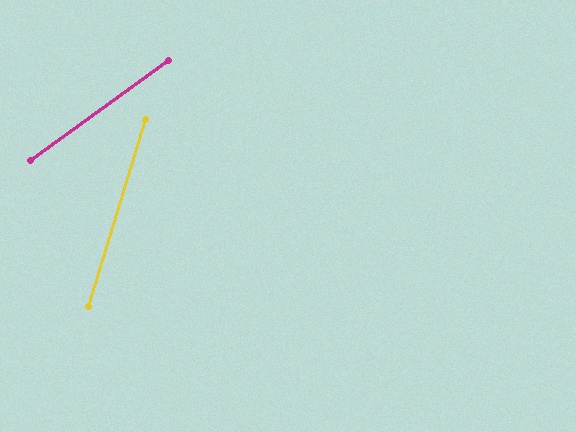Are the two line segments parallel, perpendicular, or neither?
Neither parallel nor perpendicular — they differ by about 37°.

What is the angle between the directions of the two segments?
Approximately 37 degrees.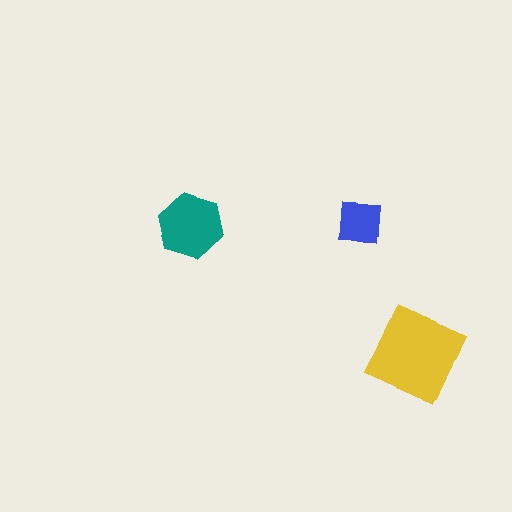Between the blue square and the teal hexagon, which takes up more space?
The teal hexagon.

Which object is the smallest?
The blue square.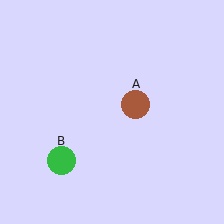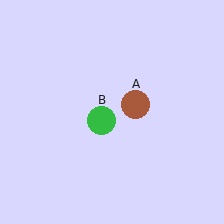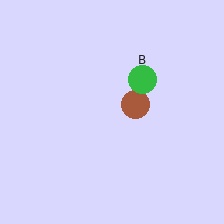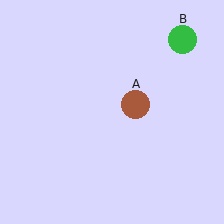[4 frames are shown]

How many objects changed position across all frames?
1 object changed position: green circle (object B).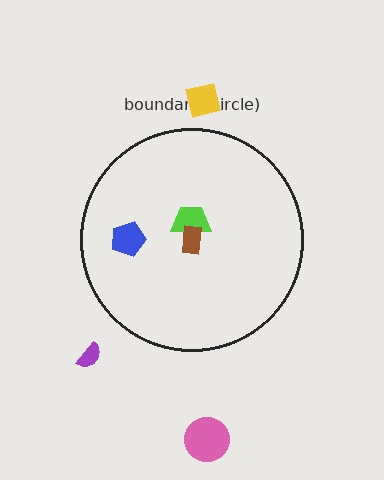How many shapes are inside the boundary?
3 inside, 3 outside.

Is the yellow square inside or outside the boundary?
Outside.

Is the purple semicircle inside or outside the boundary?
Outside.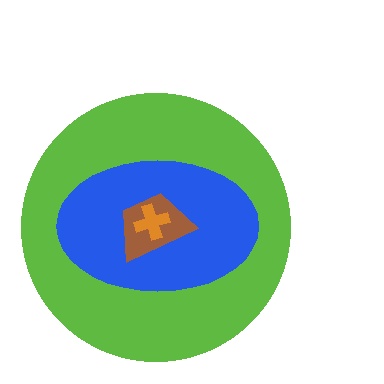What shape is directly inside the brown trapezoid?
The orange cross.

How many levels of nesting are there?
4.